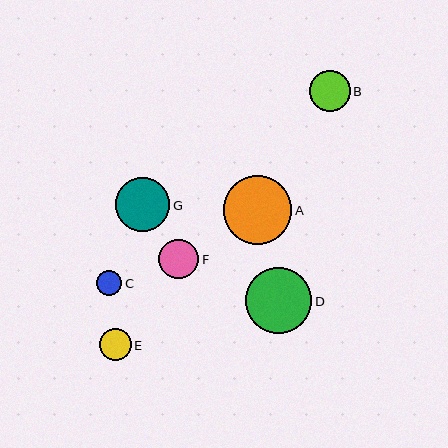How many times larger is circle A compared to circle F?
Circle A is approximately 1.7 times the size of circle F.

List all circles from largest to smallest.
From largest to smallest: A, D, G, B, F, E, C.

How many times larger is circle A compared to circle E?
Circle A is approximately 2.2 times the size of circle E.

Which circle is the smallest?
Circle C is the smallest with a size of approximately 25 pixels.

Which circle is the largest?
Circle A is the largest with a size of approximately 68 pixels.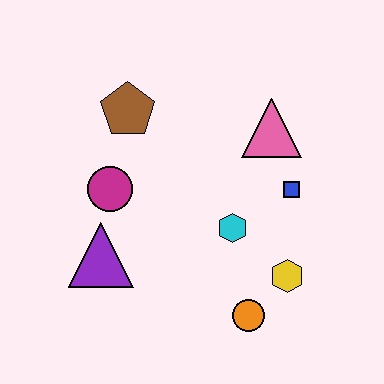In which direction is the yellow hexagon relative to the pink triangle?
The yellow hexagon is below the pink triangle.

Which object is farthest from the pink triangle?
The purple triangle is farthest from the pink triangle.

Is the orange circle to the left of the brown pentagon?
No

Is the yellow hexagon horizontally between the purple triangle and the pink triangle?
No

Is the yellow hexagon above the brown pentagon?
No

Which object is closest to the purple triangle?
The magenta circle is closest to the purple triangle.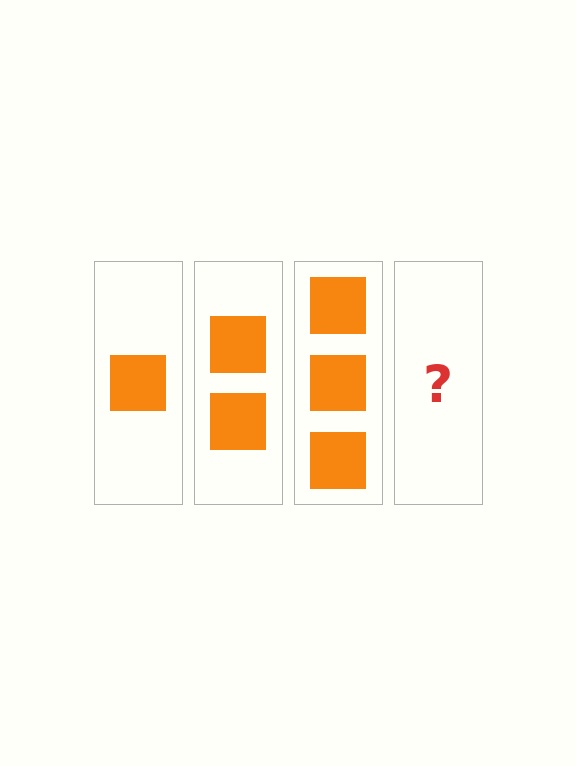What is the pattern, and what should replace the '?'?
The pattern is that each step adds one more square. The '?' should be 4 squares.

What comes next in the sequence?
The next element should be 4 squares.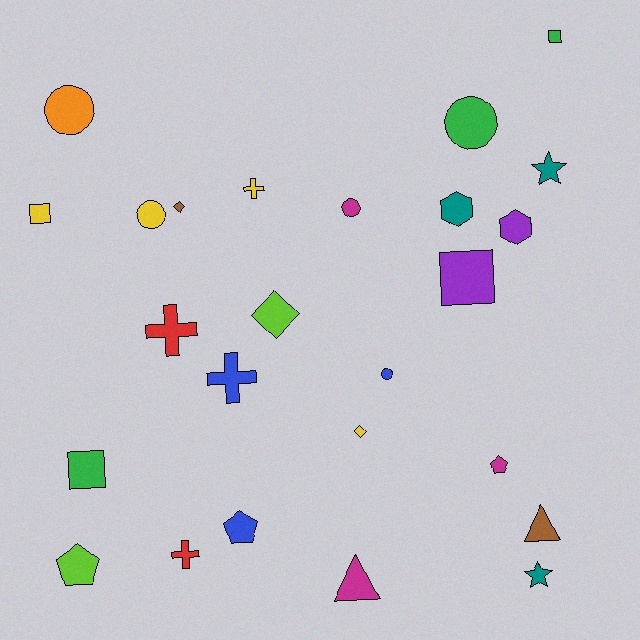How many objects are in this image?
There are 25 objects.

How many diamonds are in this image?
There are 3 diamonds.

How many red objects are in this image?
There are 2 red objects.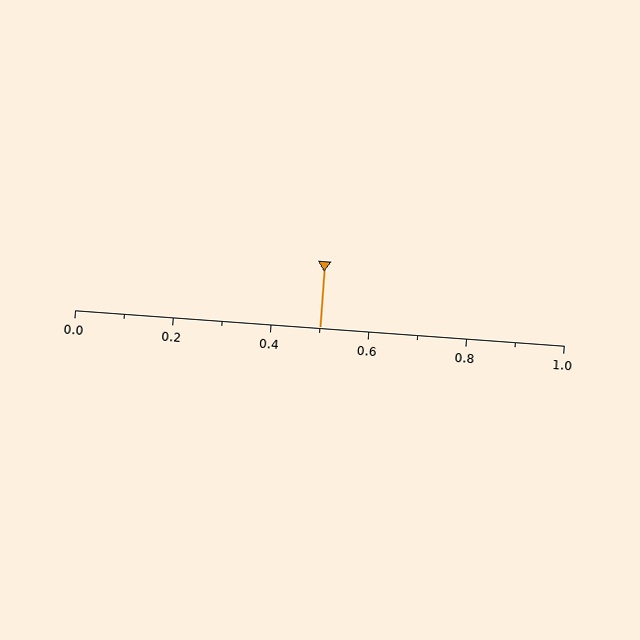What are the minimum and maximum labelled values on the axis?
The axis runs from 0.0 to 1.0.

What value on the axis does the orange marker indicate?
The marker indicates approximately 0.5.